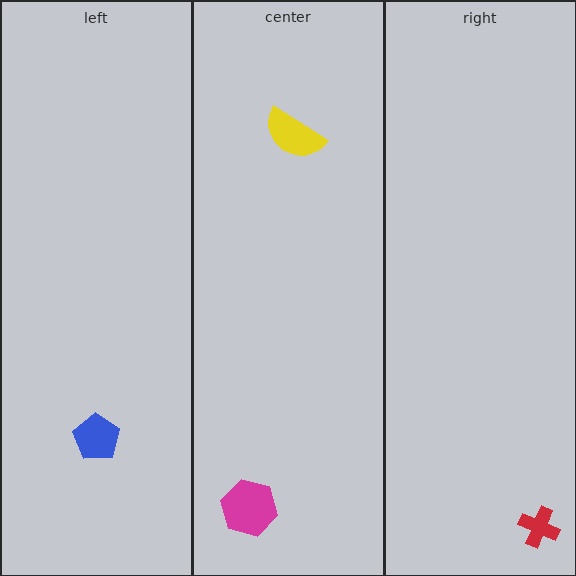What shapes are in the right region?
The red cross.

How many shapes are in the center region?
2.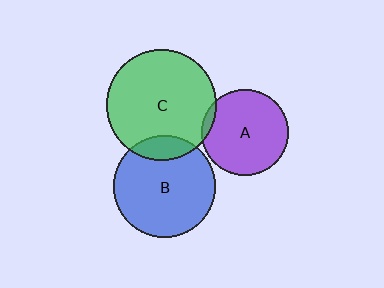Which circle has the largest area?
Circle C (green).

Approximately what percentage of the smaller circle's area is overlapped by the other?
Approximately 5%.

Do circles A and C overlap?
Yes.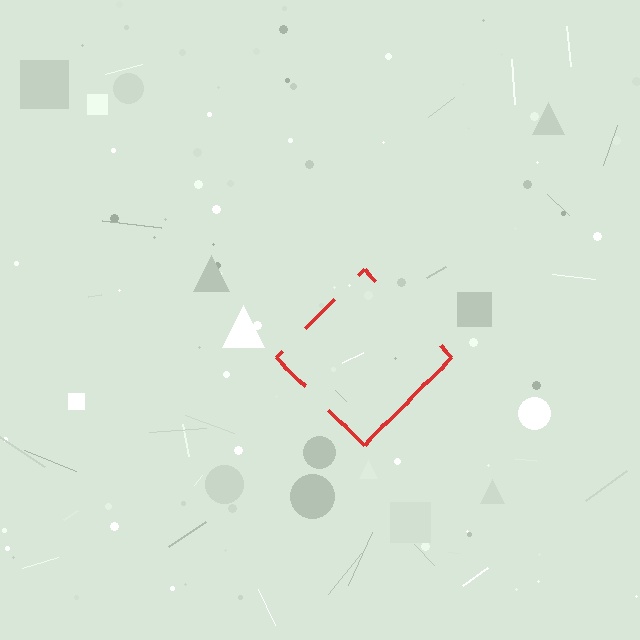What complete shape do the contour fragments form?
The contour fragments form a diamond.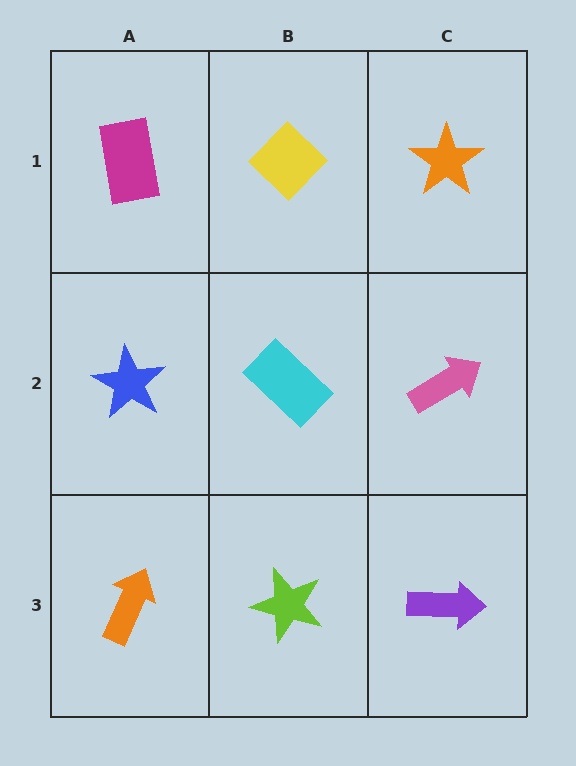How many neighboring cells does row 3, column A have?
2.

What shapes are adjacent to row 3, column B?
A cyan rectangle (row 2, column B), an orange arrow (row 3, column A), a purple arrow (row 3, column C).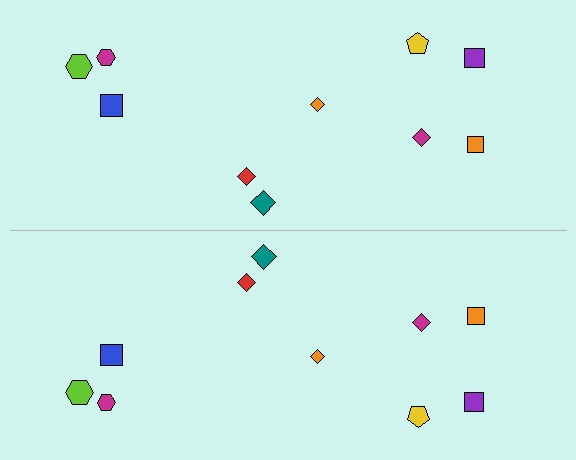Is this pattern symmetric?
Yes, this pattern has bilateral (reflection) symmetry.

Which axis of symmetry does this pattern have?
The pattern has a horizontal axis of symmetry running through the center of the image.